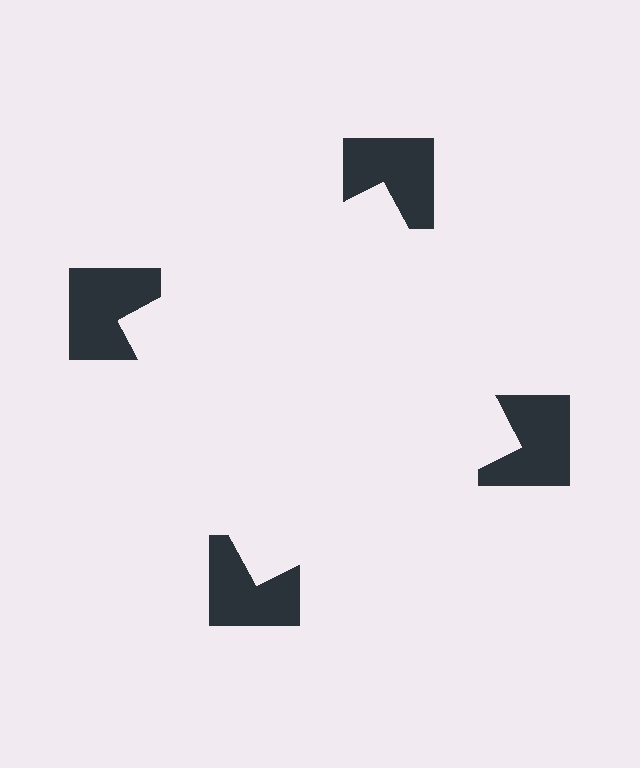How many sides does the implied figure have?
4 sides.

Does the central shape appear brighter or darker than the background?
It typically appears slightly brighter than the background, even though no actual brightness change is drawn.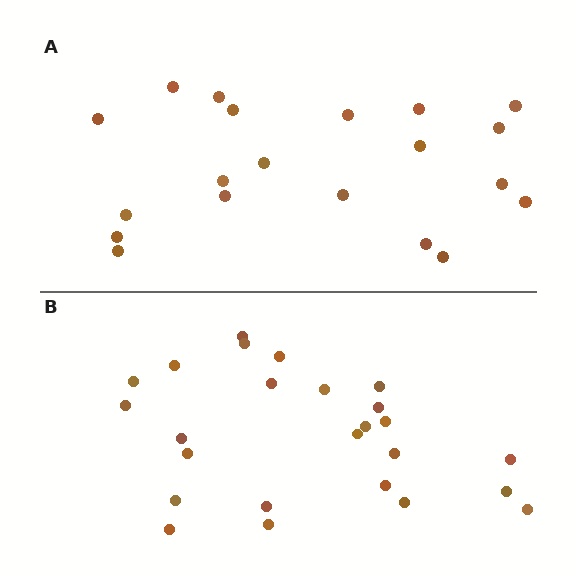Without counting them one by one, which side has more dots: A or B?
Region B (the bottom region) has more dots.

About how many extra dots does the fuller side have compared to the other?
Region B has about 5 more dots than region A.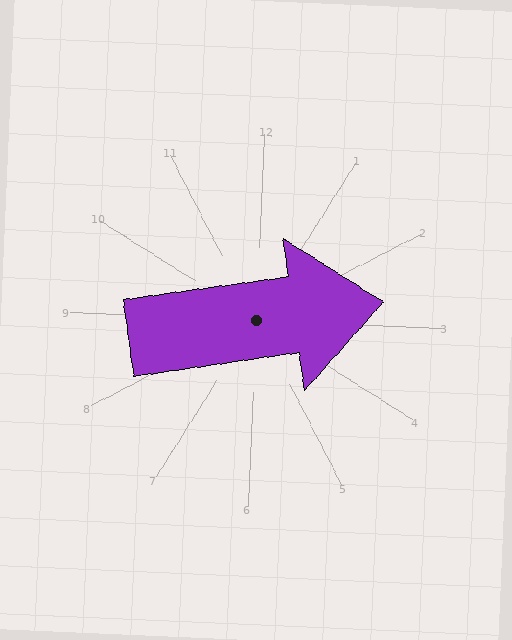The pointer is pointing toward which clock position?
Roughly 3 o'clock.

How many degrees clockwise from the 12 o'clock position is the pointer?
Approximately 80 degrees.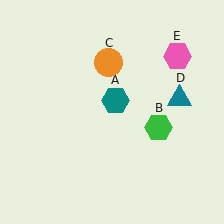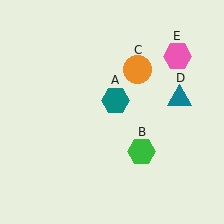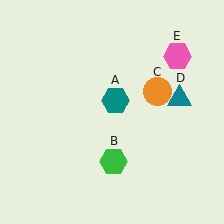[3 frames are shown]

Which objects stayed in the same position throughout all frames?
Teal hexagon (object A) and teal triangle (object D) and pink hexagon (object E) remained stationary.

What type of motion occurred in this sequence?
The green hexagon (object B), orange circle (object C) rotated clockwise around the center of the scene.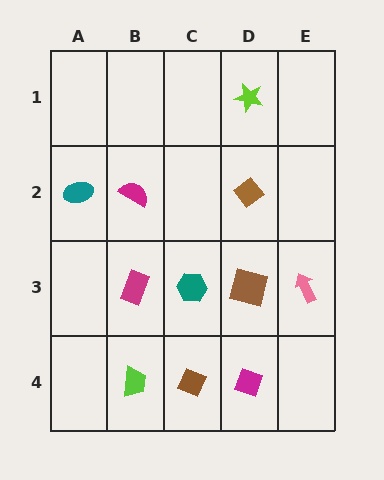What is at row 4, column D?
A magenta diamond.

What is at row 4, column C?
A brown diamond.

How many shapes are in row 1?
1 shape.